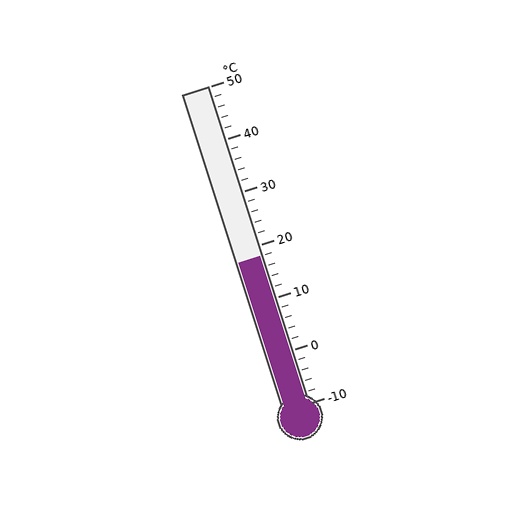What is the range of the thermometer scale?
The thermometer scale ranges from -10°C to 50°C.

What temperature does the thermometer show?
The thermometer shows approximately 18°C.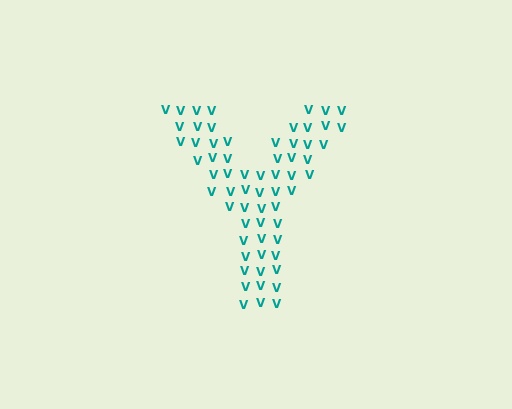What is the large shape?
The large shape is the letter Y.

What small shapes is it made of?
It is made of small letter V's.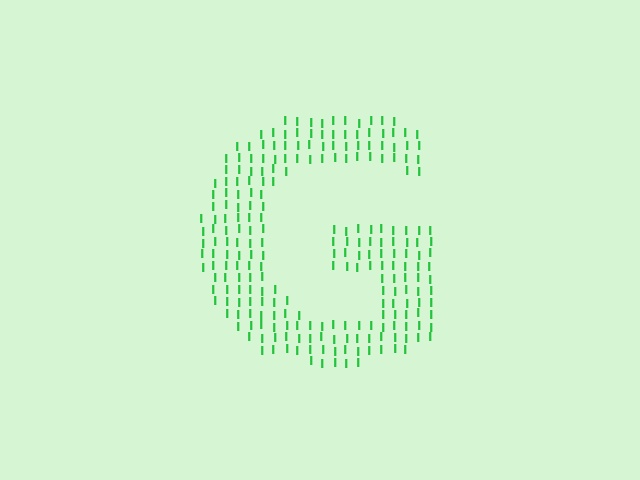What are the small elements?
The small elements are letter I's.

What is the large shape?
The large shape is the letter G.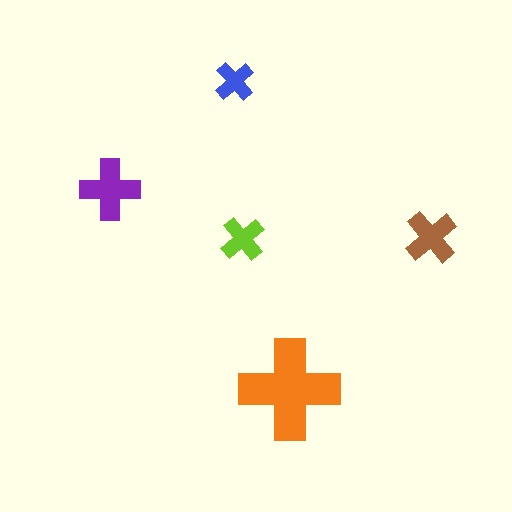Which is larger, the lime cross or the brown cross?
The brown one.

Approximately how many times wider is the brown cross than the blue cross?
About 1.5 times wider.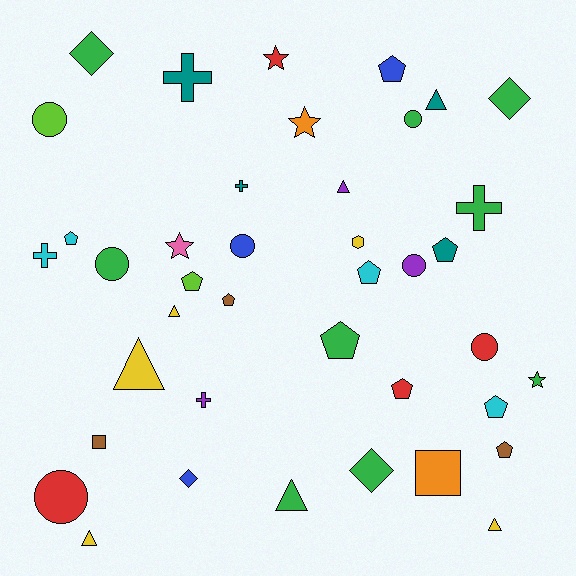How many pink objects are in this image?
There is 1 pink object.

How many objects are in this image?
There are 40 objects.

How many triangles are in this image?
There are 7 triangles.